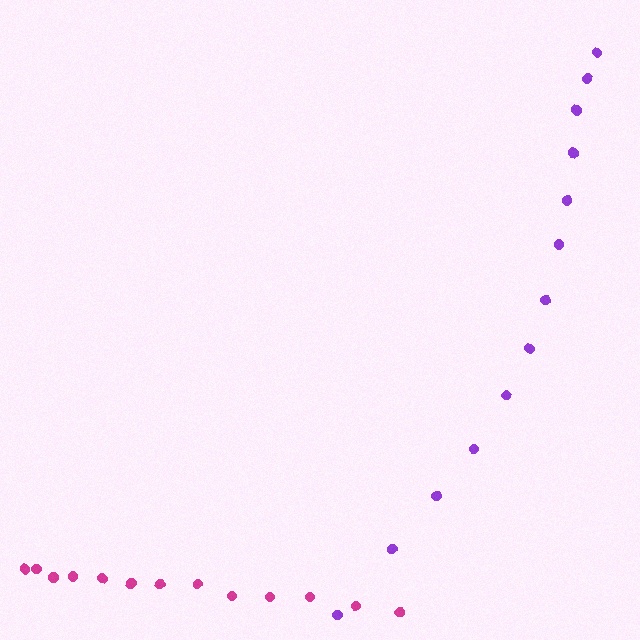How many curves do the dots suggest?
There are 2 distinct paths.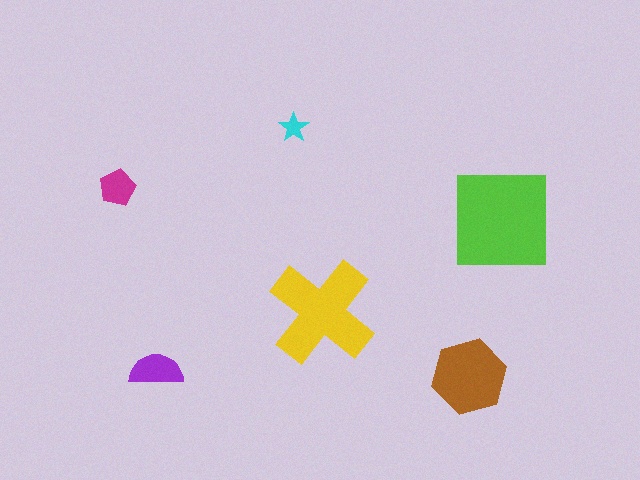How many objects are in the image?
There are 6 objects in the image.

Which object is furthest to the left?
The magenta pentagon is leftmost.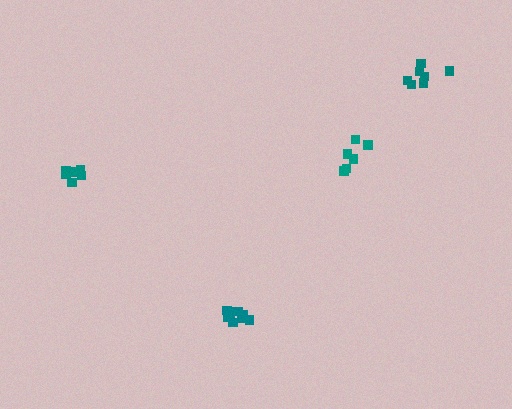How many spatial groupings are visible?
There are 4 spatial groupings.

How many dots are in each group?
Group 1: 6 dots, Group 2: 6 dots, Group 3: 7 dots, Group 4: 9 dots (28 total).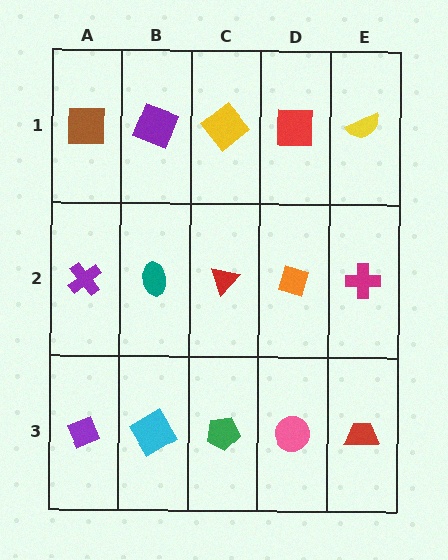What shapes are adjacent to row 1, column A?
A purple cross (row 2, column A), a purple square (row 1, column B).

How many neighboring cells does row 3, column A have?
2.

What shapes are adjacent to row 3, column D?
An orange diamond (row 2, column D), a green pentagon (row 3, column C), a red trapezoid (row 3, column E).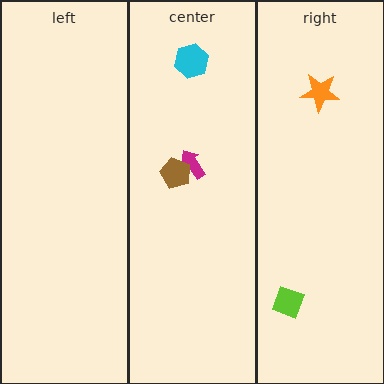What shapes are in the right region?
The orange star, the lime diamond.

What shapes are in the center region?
The magenta arrow, the brown pentagon, the cyan hexagon.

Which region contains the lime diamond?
The right region.